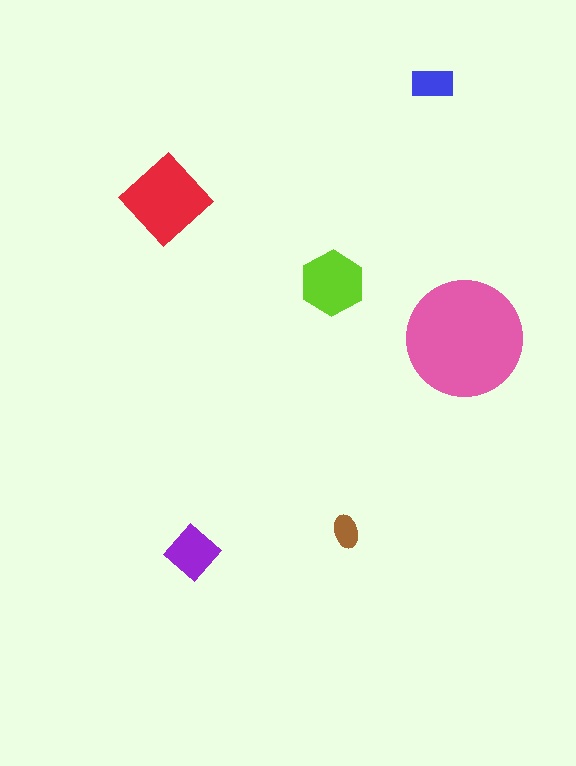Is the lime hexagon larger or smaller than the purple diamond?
Larger.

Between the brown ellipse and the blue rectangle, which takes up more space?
The blue rectangle.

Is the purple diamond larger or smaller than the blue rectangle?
Larger.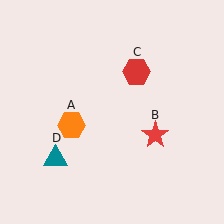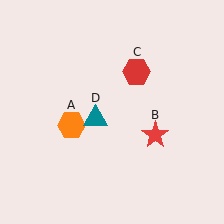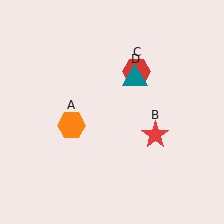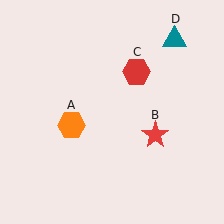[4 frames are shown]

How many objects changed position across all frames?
1 object changed position: teal triangle (object D).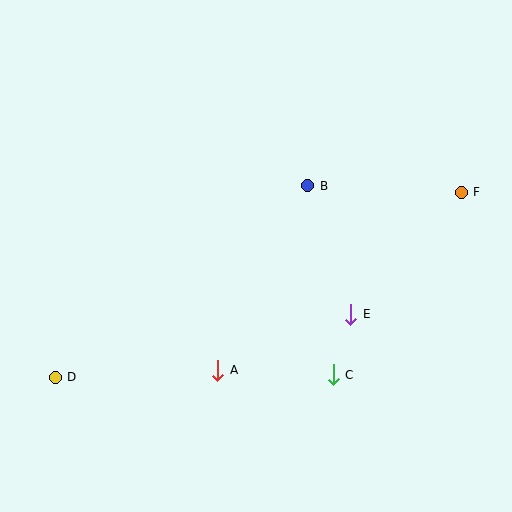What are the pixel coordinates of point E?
Point E is at (351, 314).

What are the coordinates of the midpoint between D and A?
The midpoint between D and A is at (136, 374).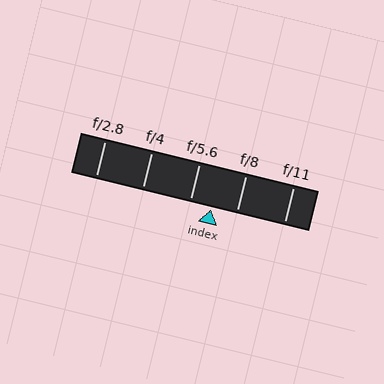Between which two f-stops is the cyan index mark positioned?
The index mark is between f/5.6 and f/8.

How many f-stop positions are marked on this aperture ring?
There are 5 f-stop positions marked.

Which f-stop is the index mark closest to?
The index mark is closest to f/5.6.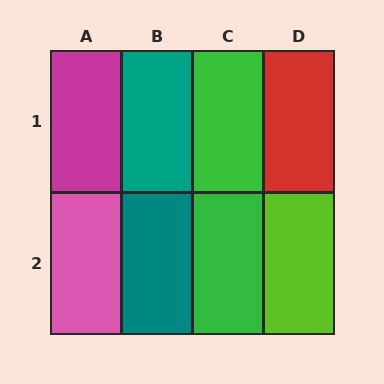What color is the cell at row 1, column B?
Teal.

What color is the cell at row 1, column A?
Magenta.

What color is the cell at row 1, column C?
Green.